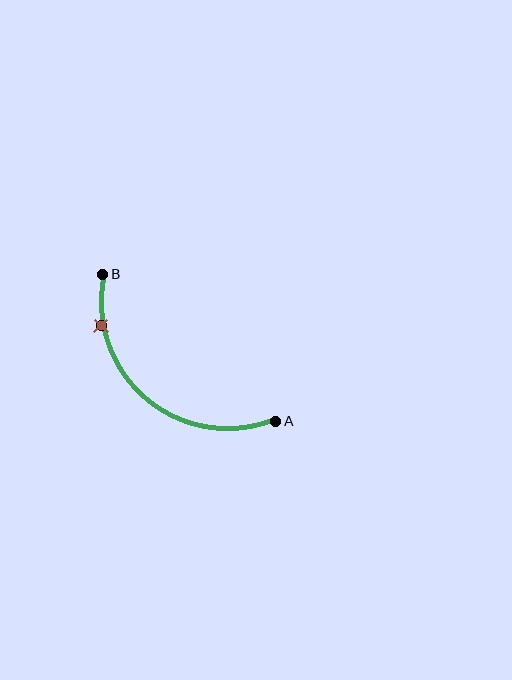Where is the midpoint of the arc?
The arc midpoint is the point on the curve farthest from the straight line joining A and B. It sits below and to the left of that line.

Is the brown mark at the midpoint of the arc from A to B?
No. The brown mark lies on the arc but is closer to endpoint B. The arc midpoint would be at the point on the curve equidistant along the arc from both A and B.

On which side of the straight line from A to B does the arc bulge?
The arc bulges below and to the left of the straight line connecting A and B.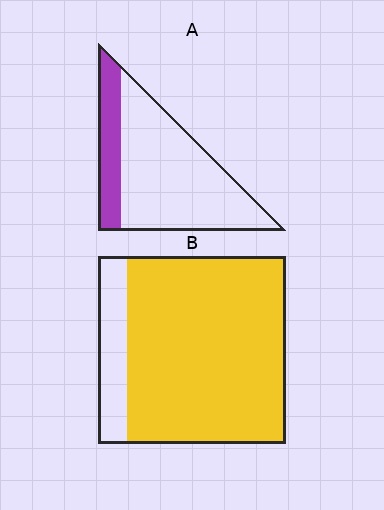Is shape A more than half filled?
No.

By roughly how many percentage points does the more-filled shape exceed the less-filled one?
By roughly 60 percentage points (B over A).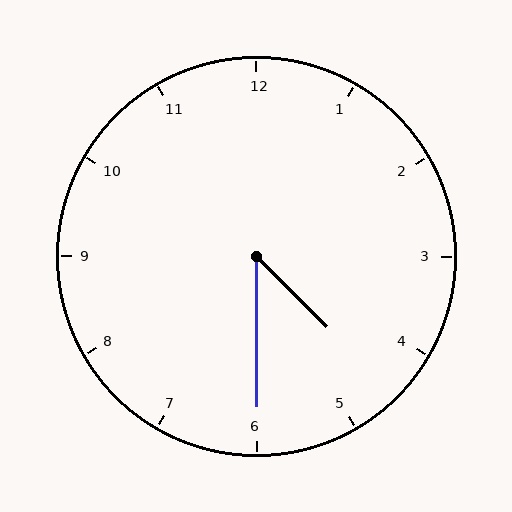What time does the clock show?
4:30.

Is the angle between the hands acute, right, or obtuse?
It is acute.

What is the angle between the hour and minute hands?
Approximately 45 degrees.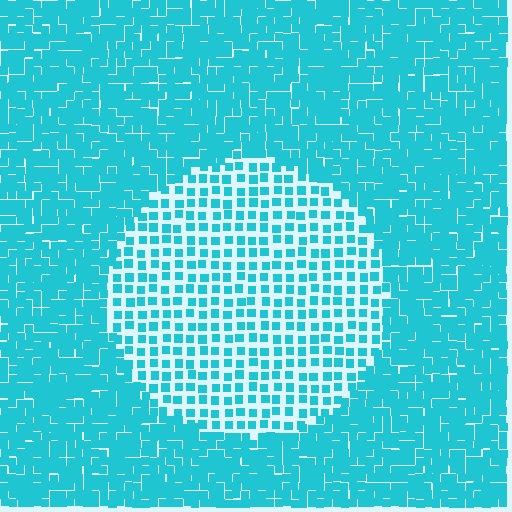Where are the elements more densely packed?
The elements are more densely packed outside the circle boundary.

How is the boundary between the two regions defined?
The boundary is defined by a change in element density (approximately 2.2x ratio). All elements are the same color, size, and shape.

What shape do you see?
I see a circle.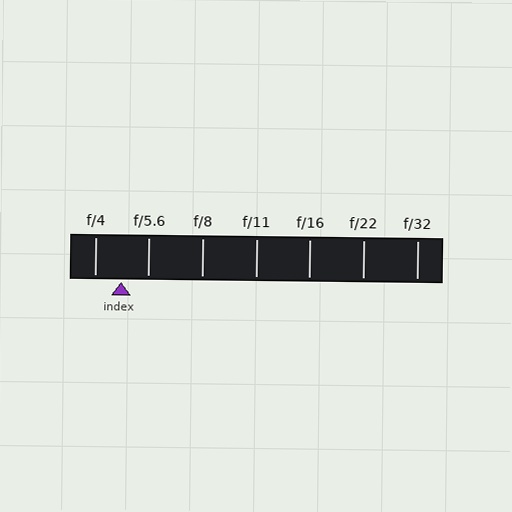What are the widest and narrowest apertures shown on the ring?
The widest aperture shown is f/4 and the narrowest is f/32.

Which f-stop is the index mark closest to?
The index mark is closest to f/5.6.